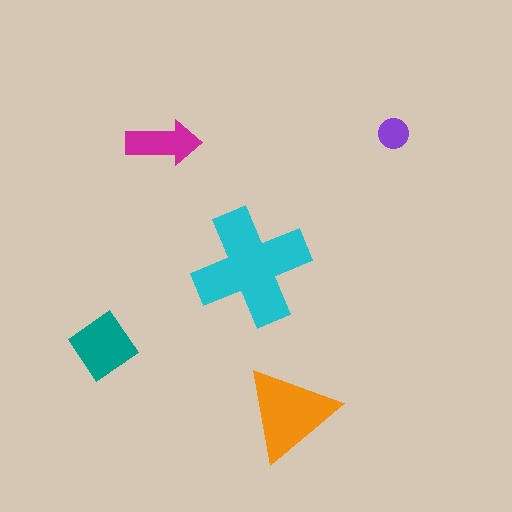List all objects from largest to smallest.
The cyan cross, the orange triangle, the teal diamond, the magenta arrow, the purple circle.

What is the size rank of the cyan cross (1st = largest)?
1st.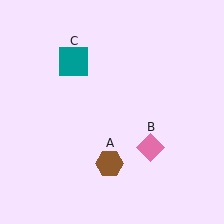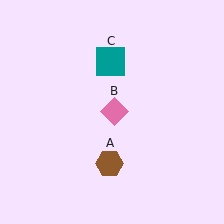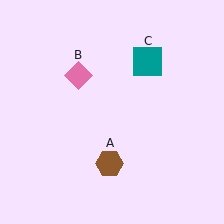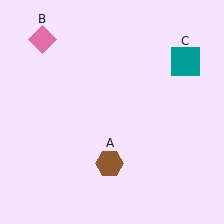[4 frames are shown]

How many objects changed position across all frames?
2 objects changed position: pink diamond (object B), teal square (object C).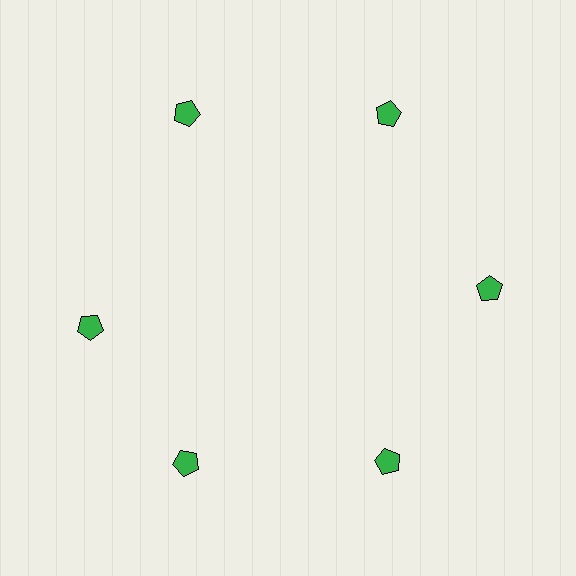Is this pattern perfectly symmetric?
No. The 6 green pentagons are arranged in a ring, but one element near the 9 o'clock position is rotated out of alignment along the ring, breaking the 6-fold rotational symmetry.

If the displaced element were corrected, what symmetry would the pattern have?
It would have 6-fold rotational symmetry — the pattern would map onto itself every 60 degrees.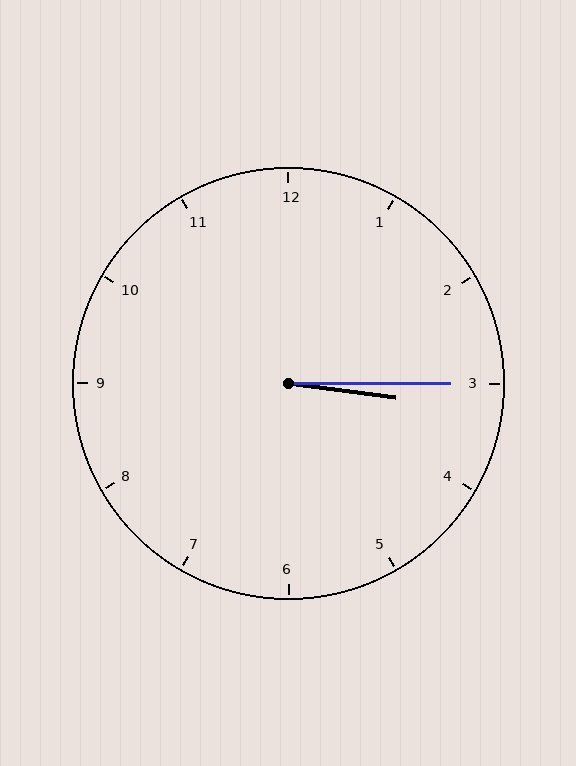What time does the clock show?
3:15.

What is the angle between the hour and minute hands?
Approximately 8 degrees.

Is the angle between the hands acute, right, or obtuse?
It is acute.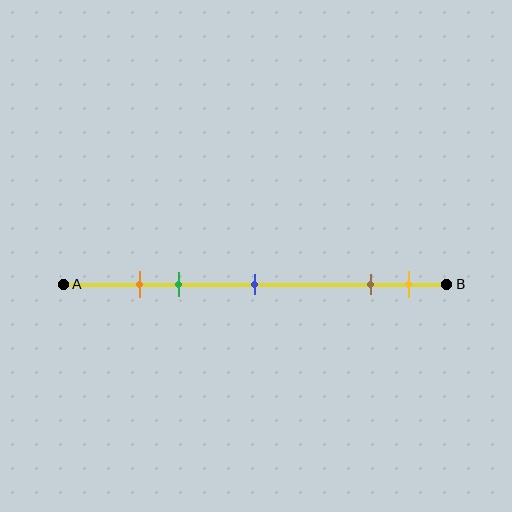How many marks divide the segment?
There are 5 marks dividing the segment.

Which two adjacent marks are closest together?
The orange and green marks are the closest adjacent pair.